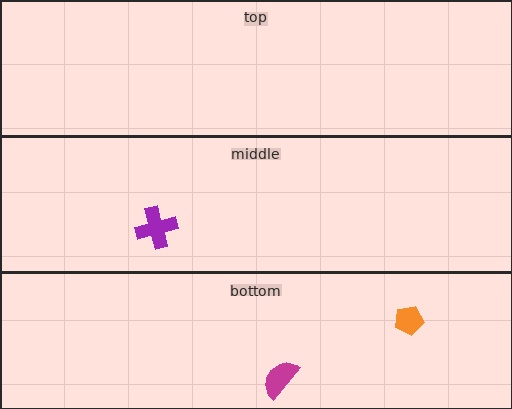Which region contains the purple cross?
The middle region.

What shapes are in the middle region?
The purple cross.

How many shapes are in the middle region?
1.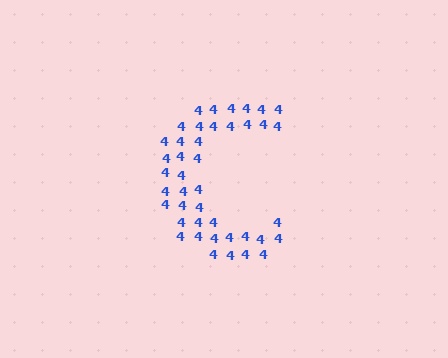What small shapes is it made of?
It is made of small digit 4's.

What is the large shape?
The large shape is the letter C.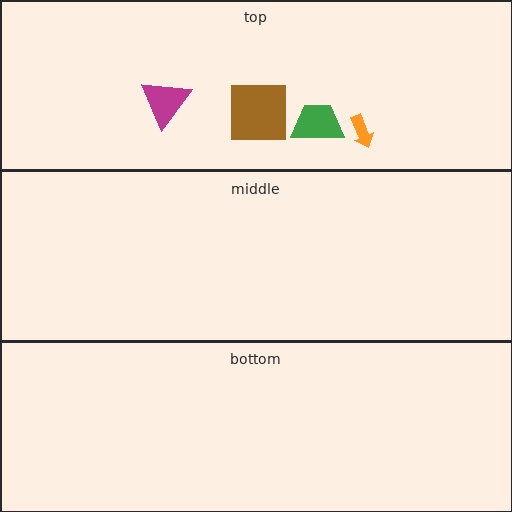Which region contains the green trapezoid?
The top region.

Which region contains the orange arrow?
The top region.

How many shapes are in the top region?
4.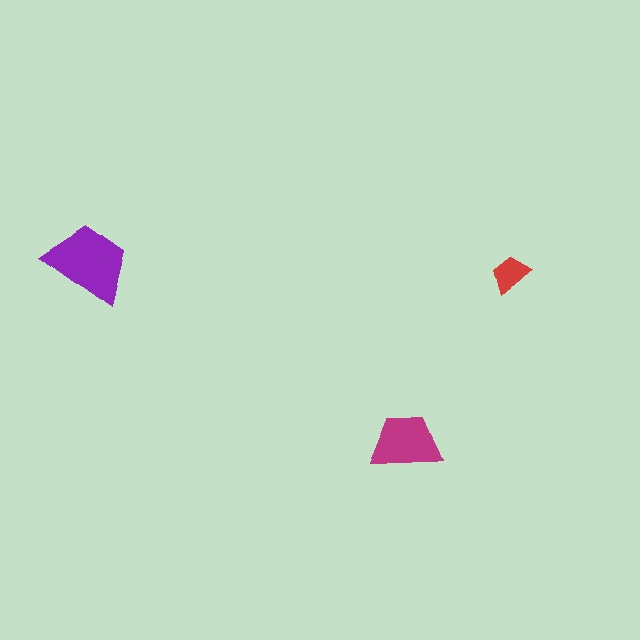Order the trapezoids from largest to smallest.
the purple one, the magenta one, the red one.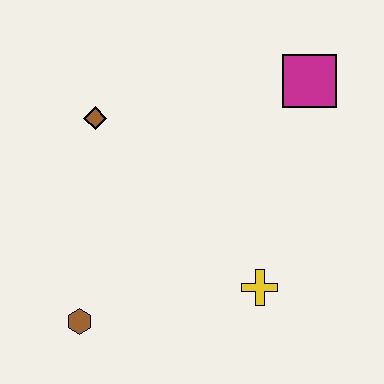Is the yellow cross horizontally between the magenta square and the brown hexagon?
Yes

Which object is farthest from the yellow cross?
The brown diamond is farthest from the yellow cross.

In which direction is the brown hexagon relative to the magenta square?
The brown hexagon is below the magenta square.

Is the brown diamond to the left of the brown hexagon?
No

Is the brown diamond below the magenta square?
Yes